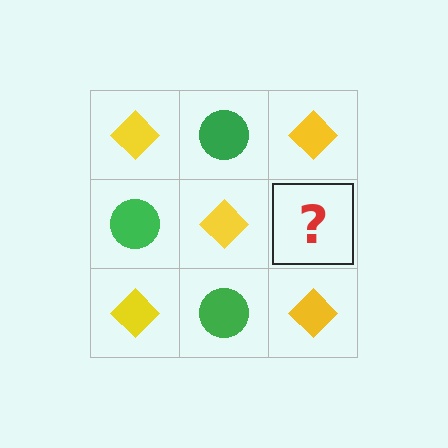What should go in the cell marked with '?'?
The missing cell should contain a green circle.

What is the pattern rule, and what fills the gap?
The rule is that it alternates yellow diamond and green circle in a checkerboard pattern. The gap should be filled with a green circle.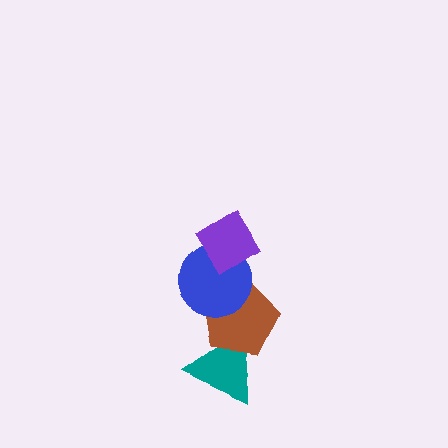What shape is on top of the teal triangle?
The brown pentagon is on top of the teal triangle.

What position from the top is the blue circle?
The blue circle is 2nd from the top.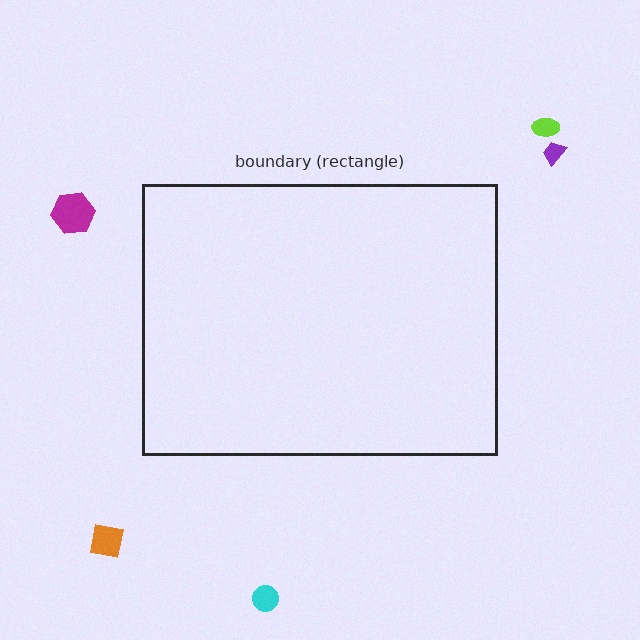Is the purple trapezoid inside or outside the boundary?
Outside.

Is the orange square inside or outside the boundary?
Outside.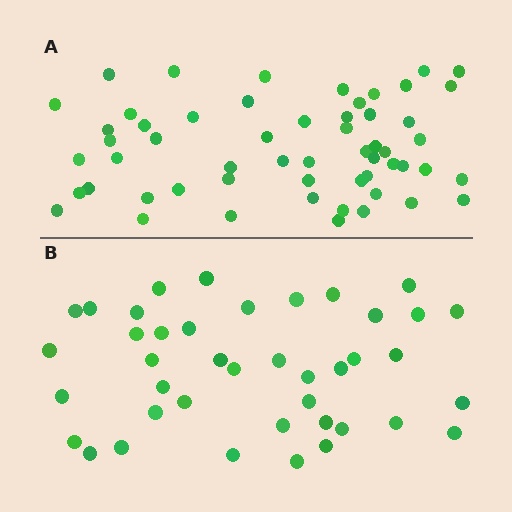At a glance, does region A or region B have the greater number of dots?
Region A (the top region) has more dots.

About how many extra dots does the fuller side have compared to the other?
Region A has approximately 15 more dots than region B.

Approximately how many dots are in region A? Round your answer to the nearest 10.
About 60 dots. (The exact count is 56, which rounds to 60.)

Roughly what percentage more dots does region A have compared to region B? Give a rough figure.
About 35% more.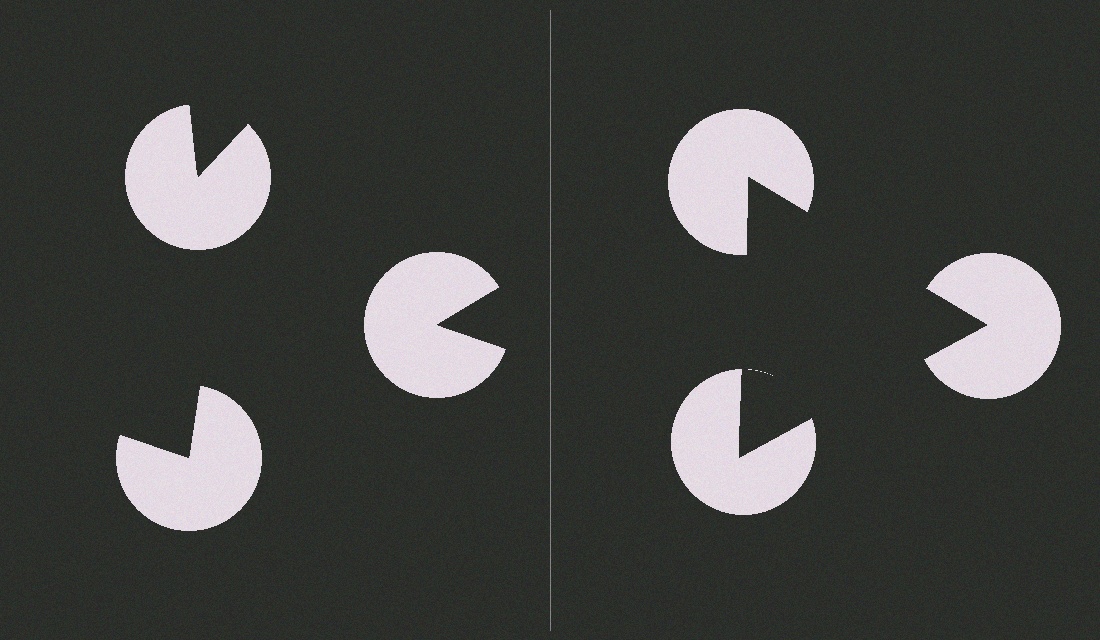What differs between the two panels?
The pac-man discs are positioned identically on both sides; only the wedge orientations differ. On the right they align to a triangle; on the left they are misaligned.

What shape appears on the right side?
An illusory triangle.